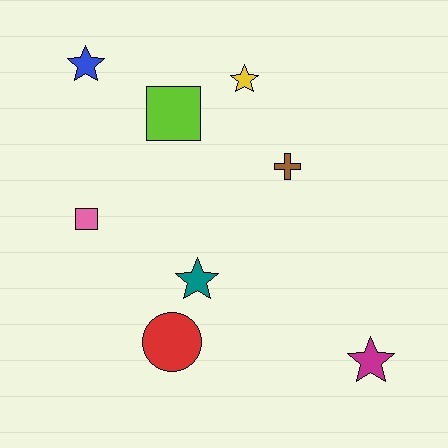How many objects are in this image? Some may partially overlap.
There are 8 objects.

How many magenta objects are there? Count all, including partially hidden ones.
There is 1 magenta object.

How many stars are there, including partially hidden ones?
There are 4 stars.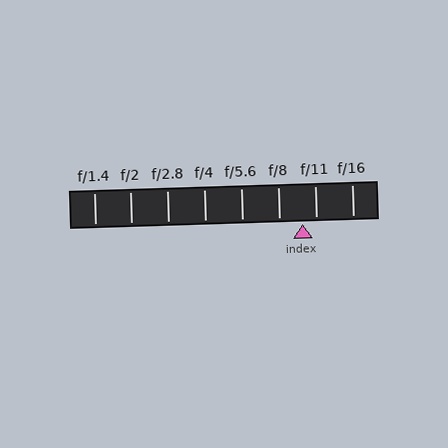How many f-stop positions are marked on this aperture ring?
There are 8 f-stop positions marked.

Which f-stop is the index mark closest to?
The index mark is closest to f/11.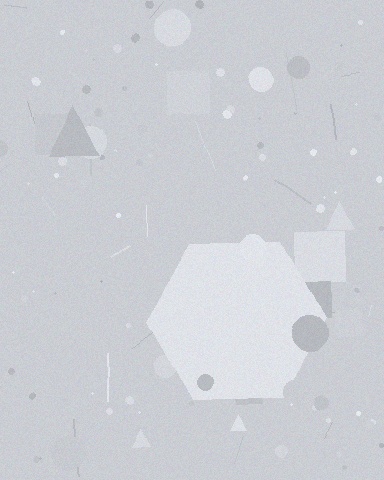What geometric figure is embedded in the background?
A hexagon is embedded in the background.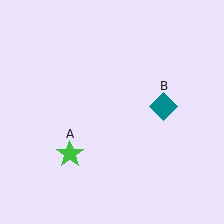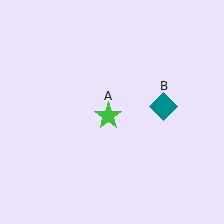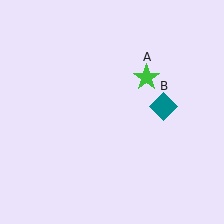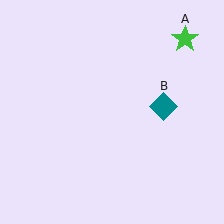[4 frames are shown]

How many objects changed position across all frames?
1 object changed position: green star (object A).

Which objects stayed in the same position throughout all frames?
Teal diamond (object B) remained stationary.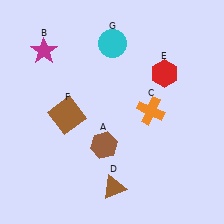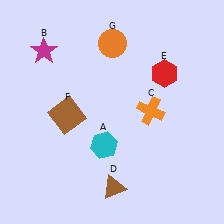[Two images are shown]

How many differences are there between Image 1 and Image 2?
There are 2 differences between the two images.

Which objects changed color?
A changed from brown to cyan. G changed from cyan to orange.